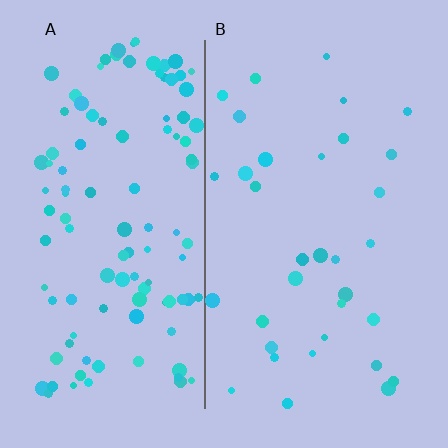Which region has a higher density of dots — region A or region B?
A (the left).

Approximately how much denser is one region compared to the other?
Approximately 3.2× — region A over region B.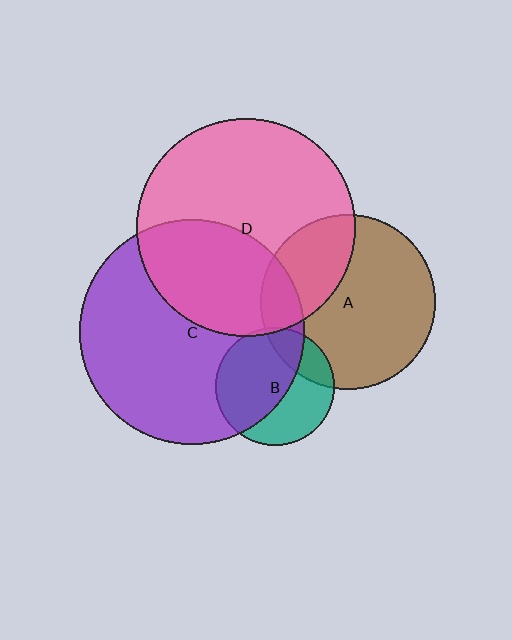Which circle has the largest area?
Circle C (purple).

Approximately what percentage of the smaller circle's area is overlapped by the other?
Approximately 20%.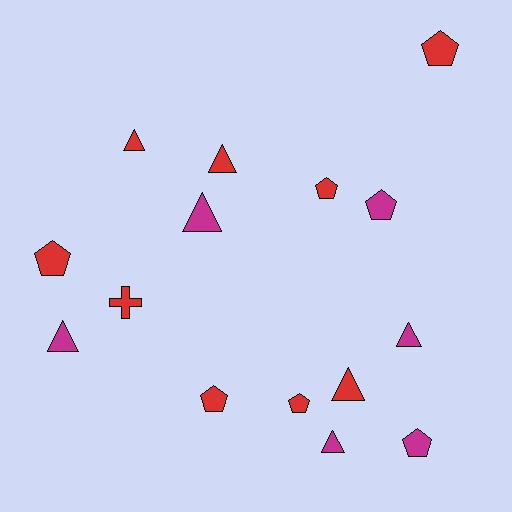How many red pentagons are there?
There are 5 red pentagons.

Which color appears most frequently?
Red, with 9 objects.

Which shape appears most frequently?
Triangle, with 7 objects.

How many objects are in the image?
There are 15 objects.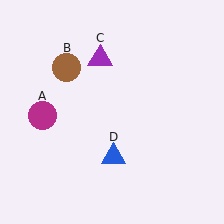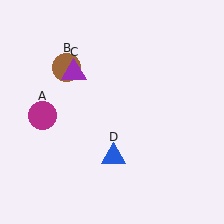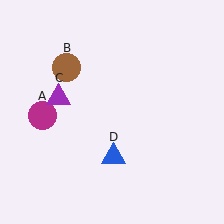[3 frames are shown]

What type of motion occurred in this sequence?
The purple triangle (object C) rotated counterclockwise around the center of the scene.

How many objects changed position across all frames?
1 object changed position: purple triangle (object C).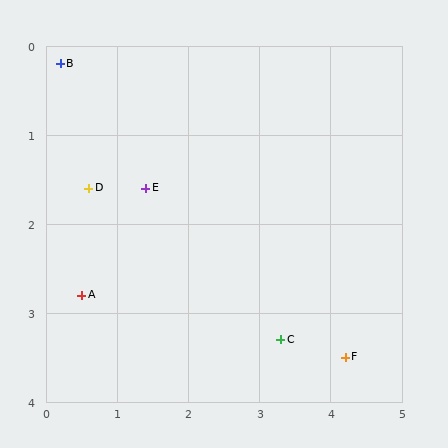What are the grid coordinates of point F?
Point F is at approximately (4.2, 3.5).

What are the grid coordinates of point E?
Point E is at approximately (1.4, 1.6).